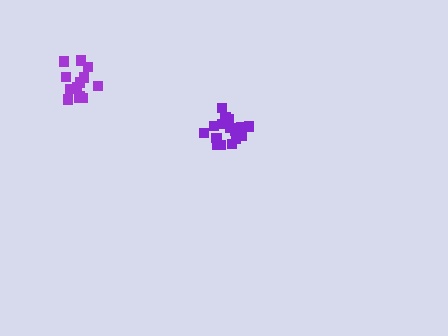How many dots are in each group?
Group 1: 17 dots, Group 2: 13 dots (30 total).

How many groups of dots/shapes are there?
There are 2 groups.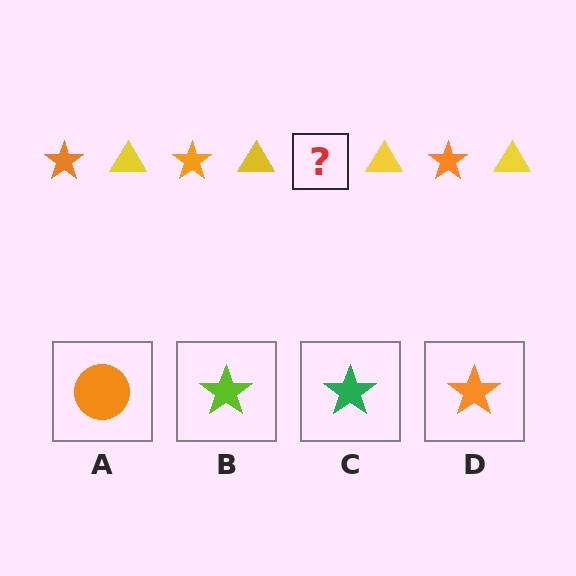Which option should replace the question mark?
Option D.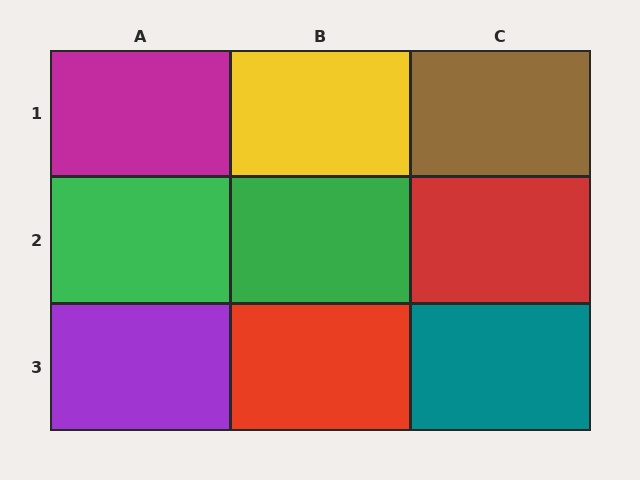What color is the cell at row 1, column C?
Brown.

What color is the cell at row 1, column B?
Yellow.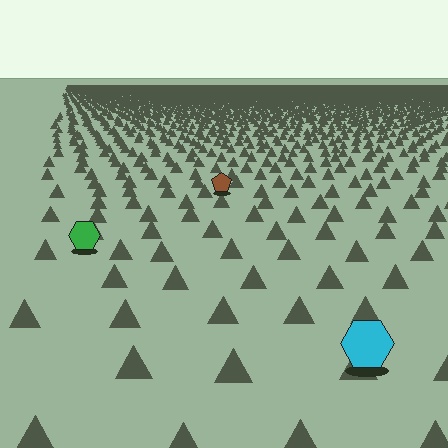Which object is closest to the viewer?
The cyan hexagon is closest. The texture marks near it are larger and more spread out.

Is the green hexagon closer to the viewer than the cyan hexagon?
No. The cyan hexagon is closer — you can tell from the texture gradient: the ground texture is coarser near it.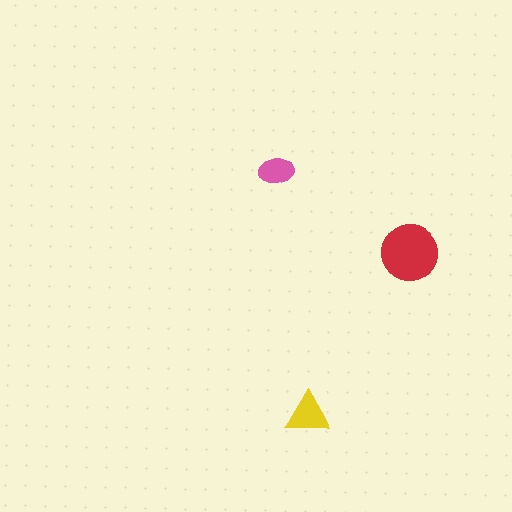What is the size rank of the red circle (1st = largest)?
1st.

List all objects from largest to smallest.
The red circle, the yellow triangle, the pink ellipse.